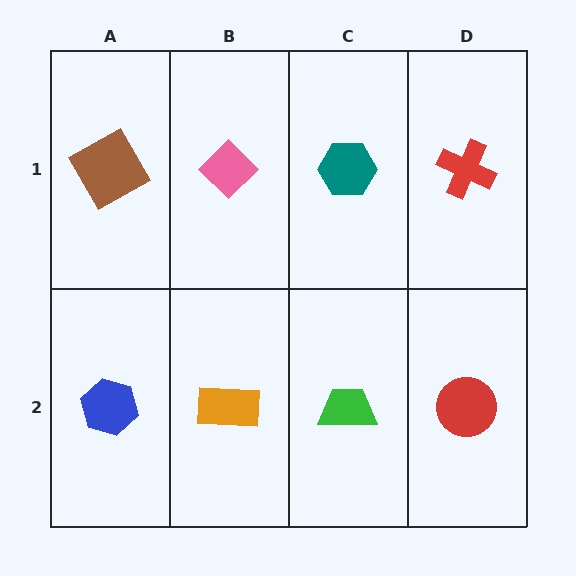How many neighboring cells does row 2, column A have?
2.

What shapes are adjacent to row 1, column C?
A green trapezoid (row 2, column C), a pink diamond (row 1, column B), a red cross (row 1, column D).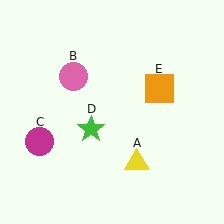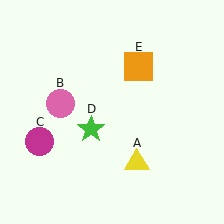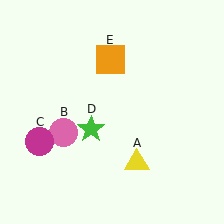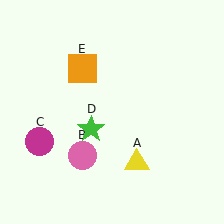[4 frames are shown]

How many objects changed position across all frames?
2 objects changed position: pink circle (object B), orange square (object E).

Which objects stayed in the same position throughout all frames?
Yellow triangle (object A) and magenta circle (object C) and green star (object D) remained stationary.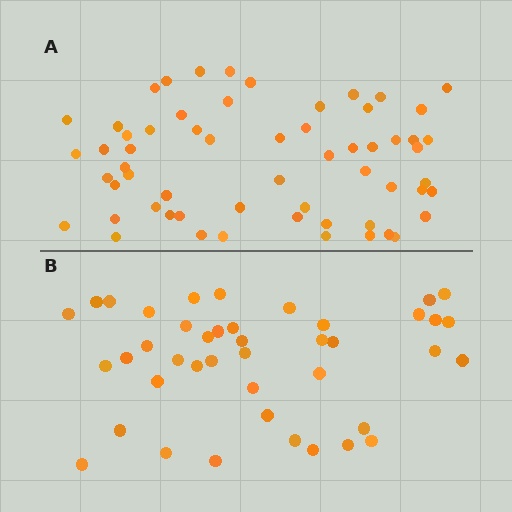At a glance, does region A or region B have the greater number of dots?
Region A (the top region) has more dots.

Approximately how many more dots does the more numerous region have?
Region A has approximately 20 more dots than region B.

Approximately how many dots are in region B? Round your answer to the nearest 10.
About 40 dots. (The exact count is 42, which rounds to 40.)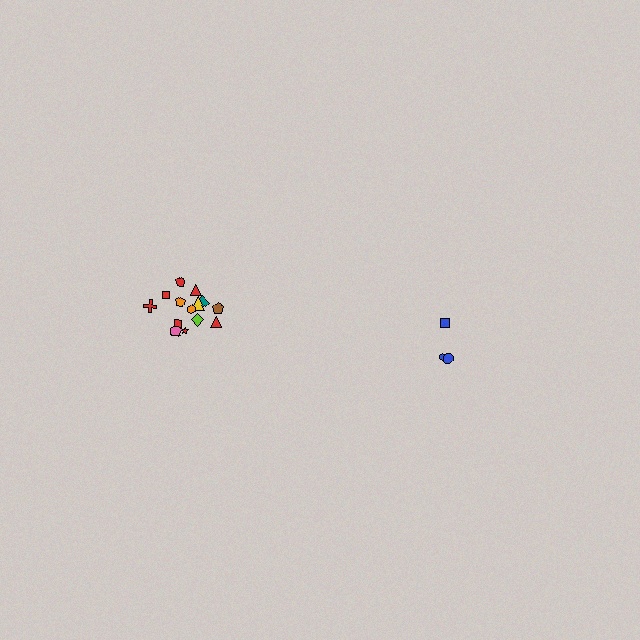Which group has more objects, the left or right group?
The left group.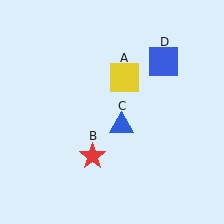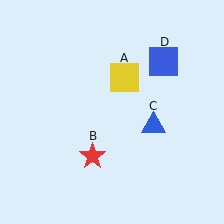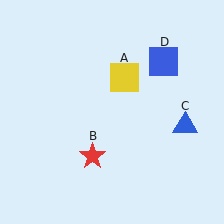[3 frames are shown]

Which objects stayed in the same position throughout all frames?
Yellow square (object A) and red star (object B) and blue square (object D) remained stationary.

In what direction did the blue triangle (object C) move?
The blue triangle (object C) moved right.